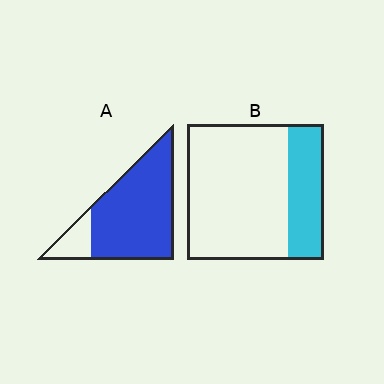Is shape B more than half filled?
No.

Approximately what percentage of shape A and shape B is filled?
A is approximately 85% and B is approximately 25%.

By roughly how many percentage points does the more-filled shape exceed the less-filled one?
By roughly 60 percentage points (A over B).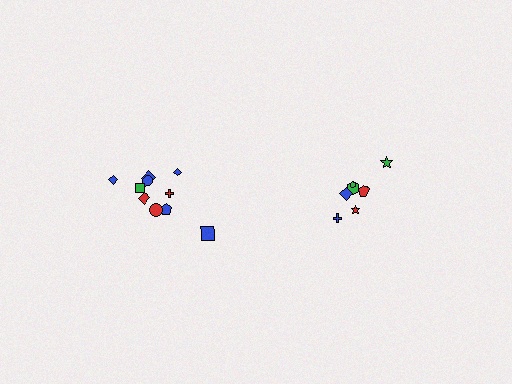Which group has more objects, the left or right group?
The left group.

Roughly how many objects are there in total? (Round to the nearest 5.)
Roughly 20 objects in total.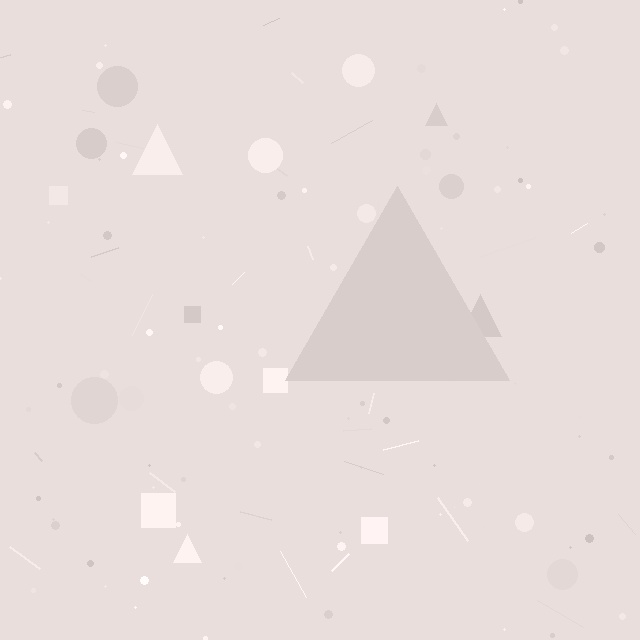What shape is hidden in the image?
A triangle is hidden in the image.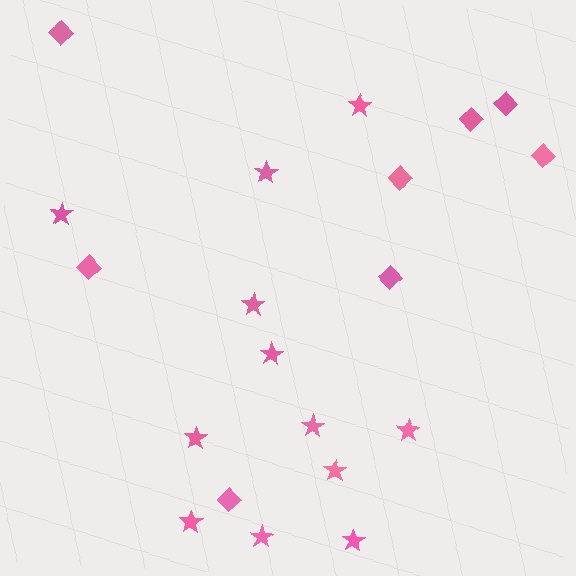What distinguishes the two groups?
There are 2 groups: one group of stars (12) and one group of diamonds (8).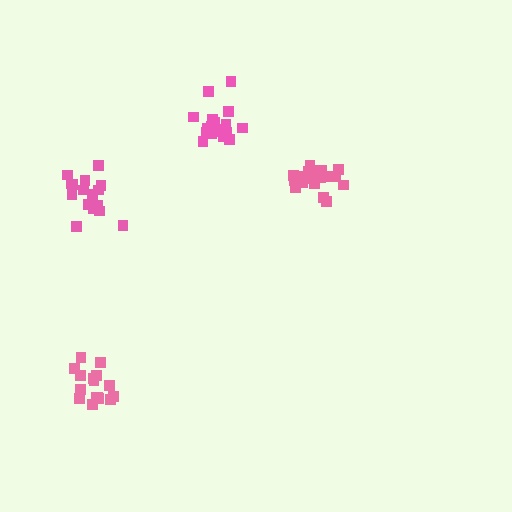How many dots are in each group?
Group 1: 19 dots, Group 2: 16 dots, Group 3: 16 dots, Group 4: 19 dots (70 total).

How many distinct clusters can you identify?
There are 4 distinct clusters.